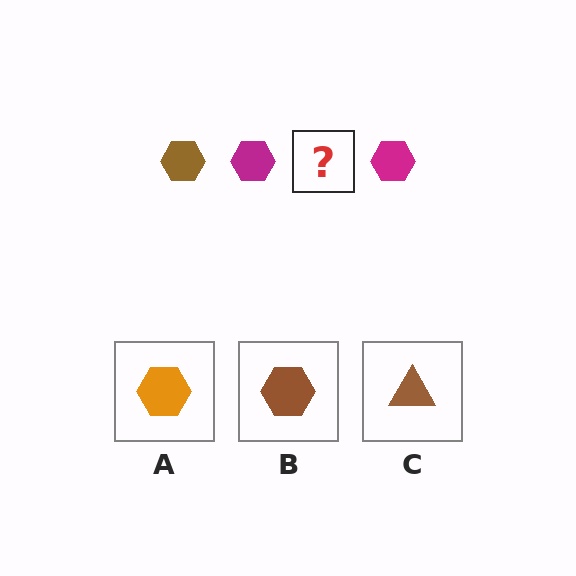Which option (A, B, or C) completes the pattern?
B.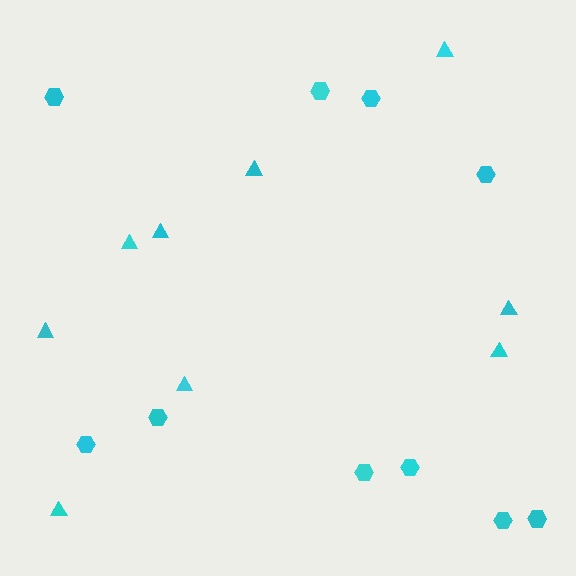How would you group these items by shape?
There are 2 groups: one group of hexagons (10) and one group of triangles (9).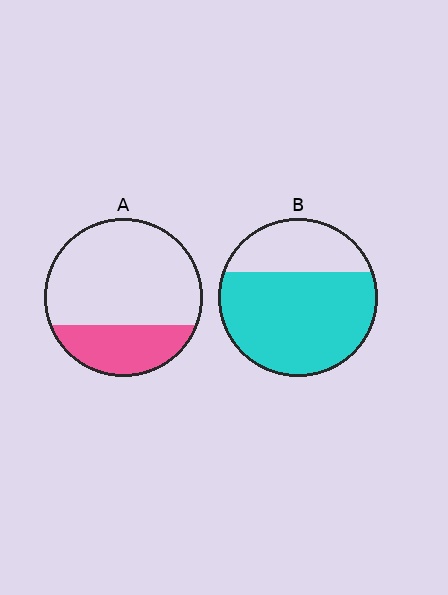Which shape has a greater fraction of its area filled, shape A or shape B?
Shape B.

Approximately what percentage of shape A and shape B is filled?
A is approximately 30% and B is approximately 70%.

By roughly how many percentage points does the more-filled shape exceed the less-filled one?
By roughly 40 percentage points (B over A).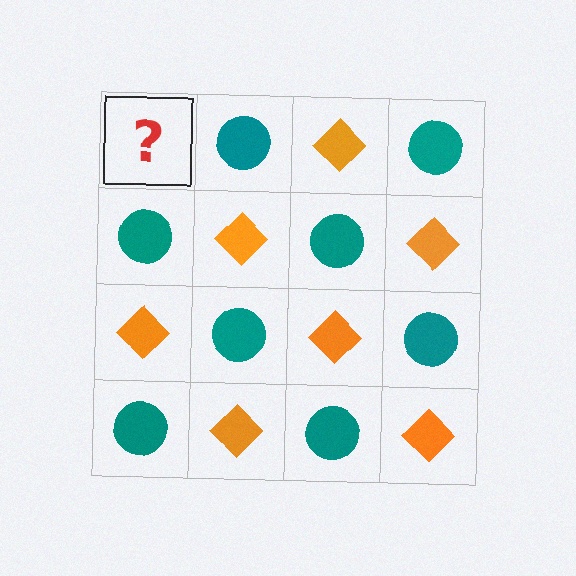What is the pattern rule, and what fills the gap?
The rule is that it alternates orange diamond and teal circle in a checkerboard pattern. The gap should be filled with an orange diamond.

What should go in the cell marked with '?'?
The missing cell should contain an orange diamond.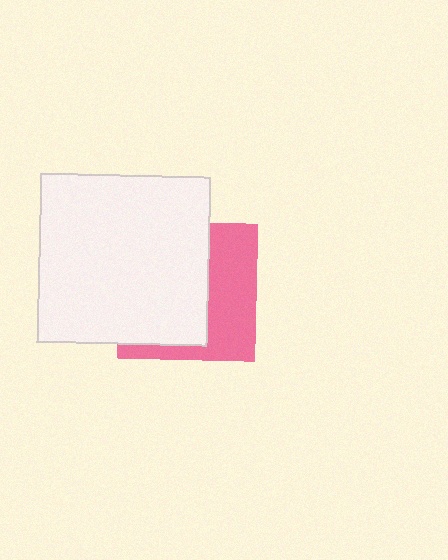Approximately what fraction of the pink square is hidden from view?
Roughly 59% of the pink square is hidden behind the white square.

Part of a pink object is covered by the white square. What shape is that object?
It is a square.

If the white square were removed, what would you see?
You would see the complete pink square.